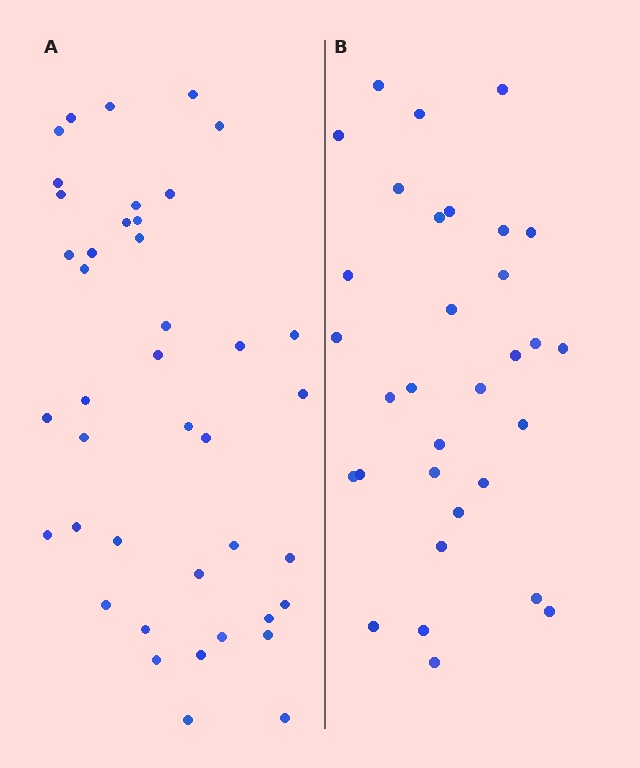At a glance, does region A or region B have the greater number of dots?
Region A (the left region) has more dots.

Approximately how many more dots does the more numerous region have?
Region A has roughly 8 or so more dots than region B.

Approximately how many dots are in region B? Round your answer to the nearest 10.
About 30 dots. (The exact count is 32, which rounds to 30.)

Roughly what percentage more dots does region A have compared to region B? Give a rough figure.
About 30% more.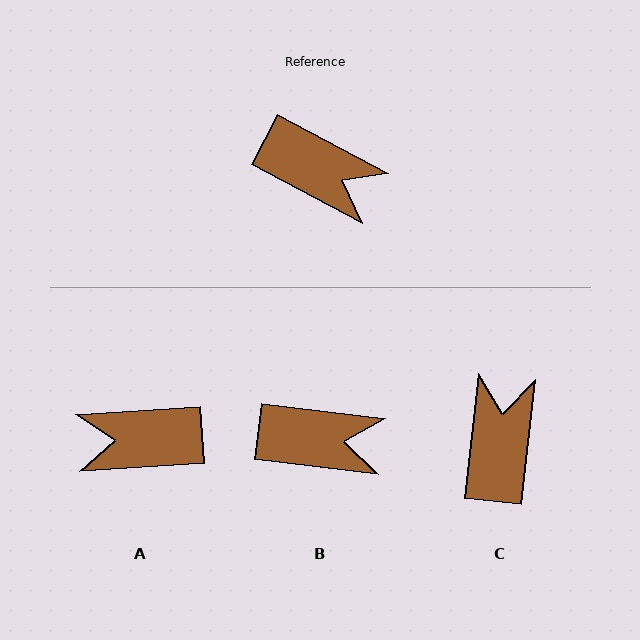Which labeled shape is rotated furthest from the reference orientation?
A, about 148 degrees away.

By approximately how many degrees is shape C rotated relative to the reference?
Approximately 112 degrees counter-clockwise.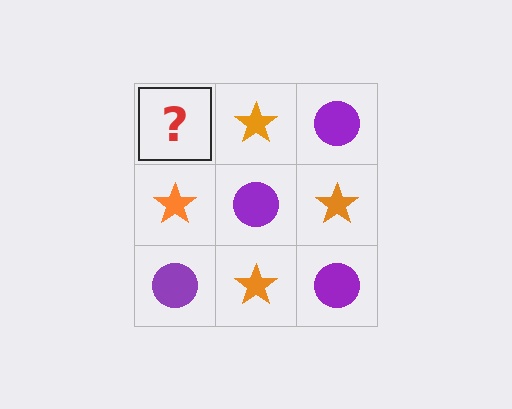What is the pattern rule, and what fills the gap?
The rule is that it alternates purple circle and orange star in a checkerboard pattern. The gap should be filled with a purple circle.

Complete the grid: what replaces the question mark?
The question mark should be replaced with a purple circle.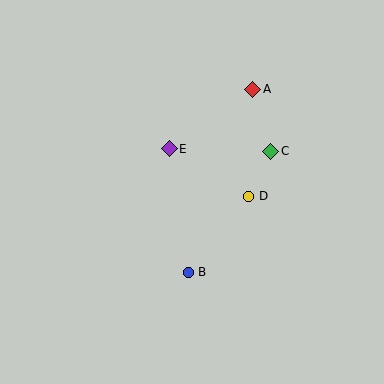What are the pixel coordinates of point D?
Point D is at (249, 196).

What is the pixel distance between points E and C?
The distance between E and C is 102 pixels.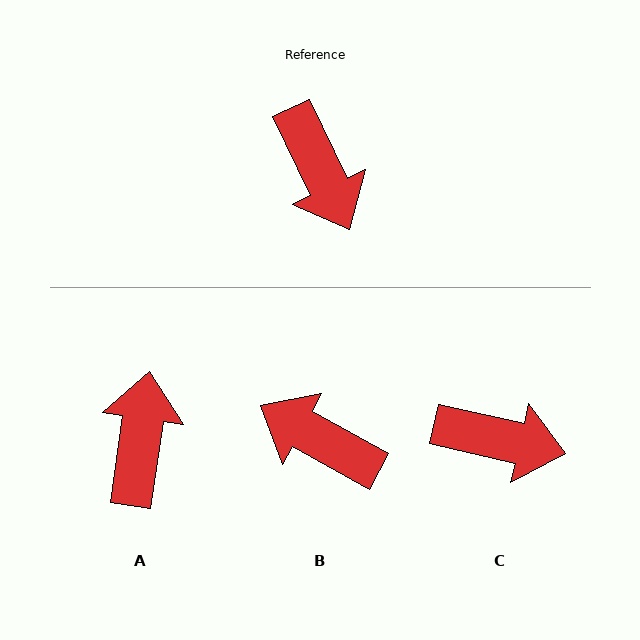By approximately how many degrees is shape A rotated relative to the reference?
Approximately 146 degrees counter-clockwise.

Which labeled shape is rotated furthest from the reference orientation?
A, about 146 degrees away.